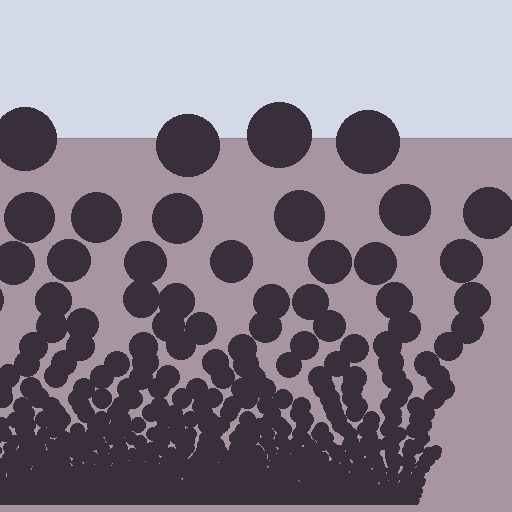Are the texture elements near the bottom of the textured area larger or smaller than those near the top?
Smaller. The gradient is inverted — elements near the bottom are smaller and denser.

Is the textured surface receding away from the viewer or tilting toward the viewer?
The surface appears to tilt toward the viewer. Texture elements get larger and sparser toward the top.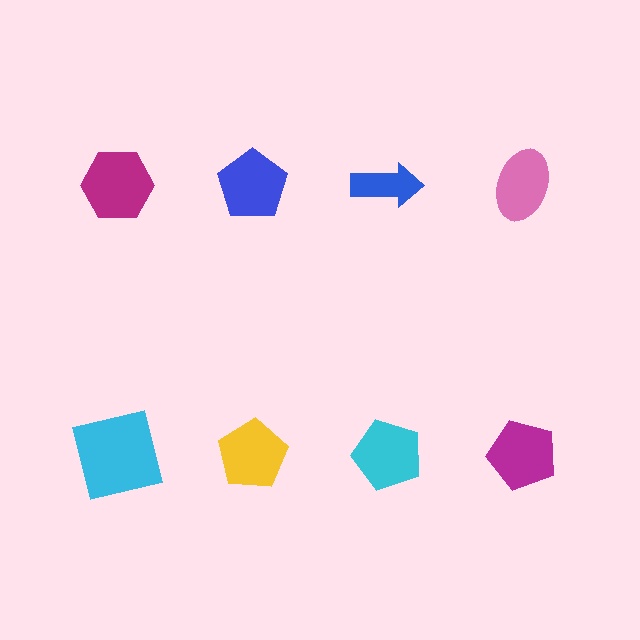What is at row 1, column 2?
A blue pentagon.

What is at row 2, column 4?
A magenta pentagon.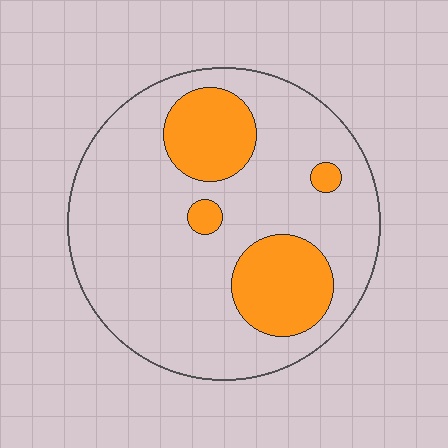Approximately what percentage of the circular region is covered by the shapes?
Approximately 20%.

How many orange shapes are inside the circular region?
4.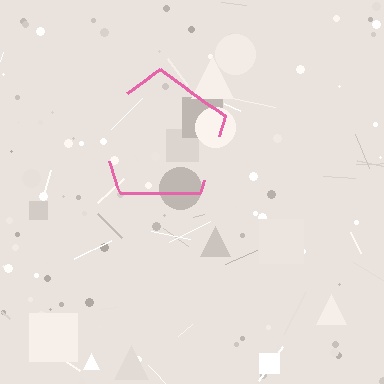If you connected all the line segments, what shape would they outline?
They would outline a pentagon.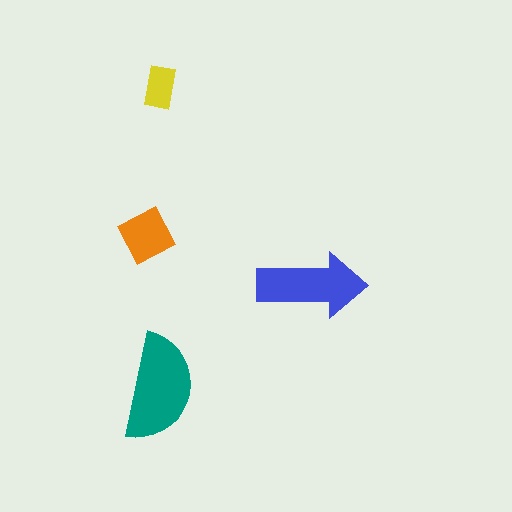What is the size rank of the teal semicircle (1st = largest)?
1st.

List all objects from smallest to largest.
The yellow rectangle, the orange diamond, the blue arrow, the teal semicircle.